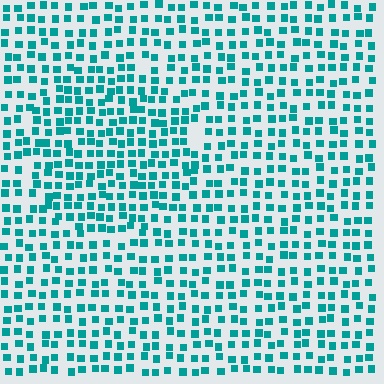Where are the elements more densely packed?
The elements are more densely packed inside the circle boundary.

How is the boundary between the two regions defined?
The boundary is defined by a change in element density (approximately 1.4x ratio). All elements are the same color, size, and shape.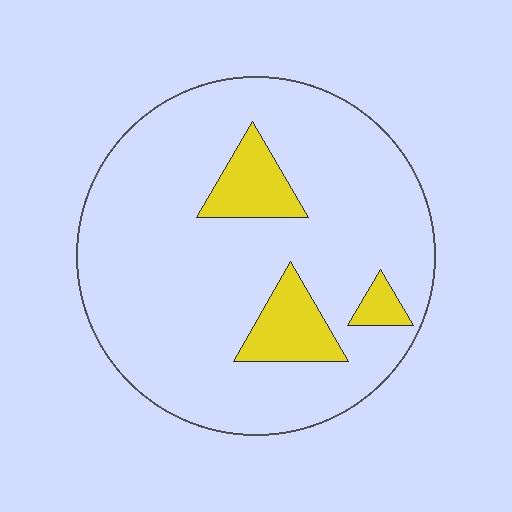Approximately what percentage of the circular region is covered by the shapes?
Approximately 15%.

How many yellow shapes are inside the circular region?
3.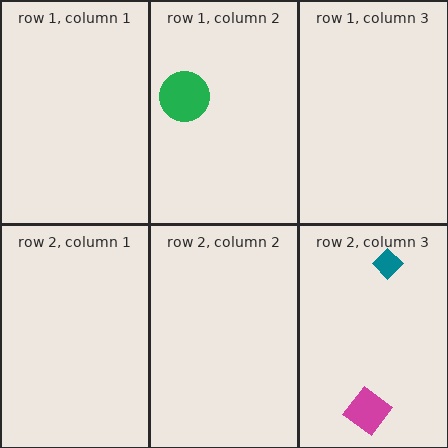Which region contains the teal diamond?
The row 2, column 3 region.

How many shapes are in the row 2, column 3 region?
2.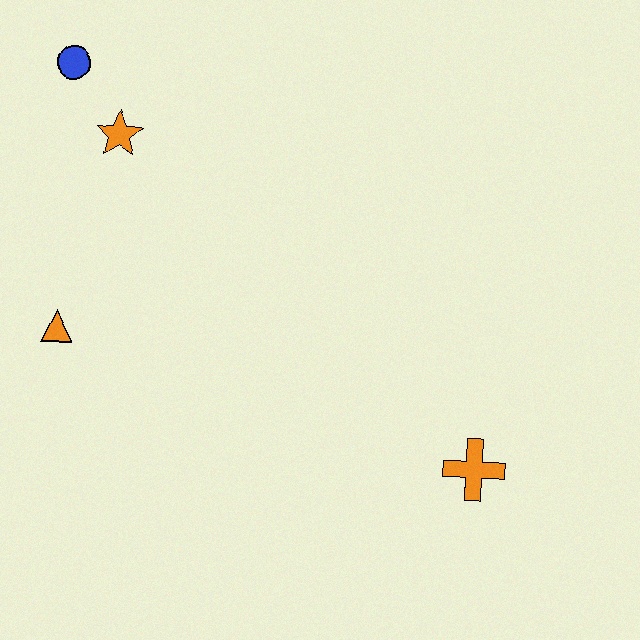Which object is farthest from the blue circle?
The orange cross is farthest from the blue circle.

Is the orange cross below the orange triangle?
Yes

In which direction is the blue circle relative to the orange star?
The blue circle is above the orange star.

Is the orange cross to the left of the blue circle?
No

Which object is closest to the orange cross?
The orange triangle is closest to the orange cross.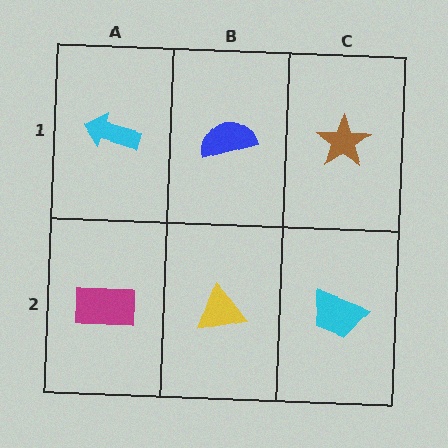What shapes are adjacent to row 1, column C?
A cyan trapezoid (row 2, column C), a blue semicircle (row 1, column B).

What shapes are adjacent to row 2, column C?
A brown star (row 1, column C), a yellow triangle (row 2, column B).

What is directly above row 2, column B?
A blue semicircle.